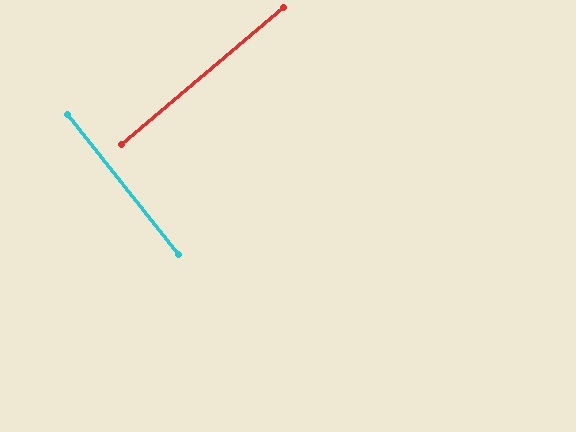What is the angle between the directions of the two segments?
Approximately 88 degrees.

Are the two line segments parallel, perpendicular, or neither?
Perpendicular — they meet at approximately 88°.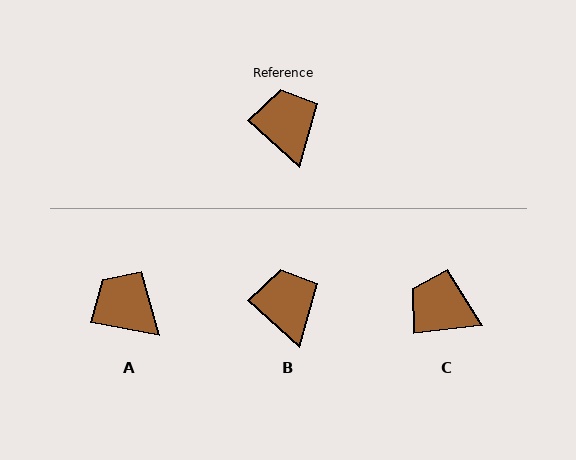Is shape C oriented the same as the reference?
No, it is off by about 49 degrees.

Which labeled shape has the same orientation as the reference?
B.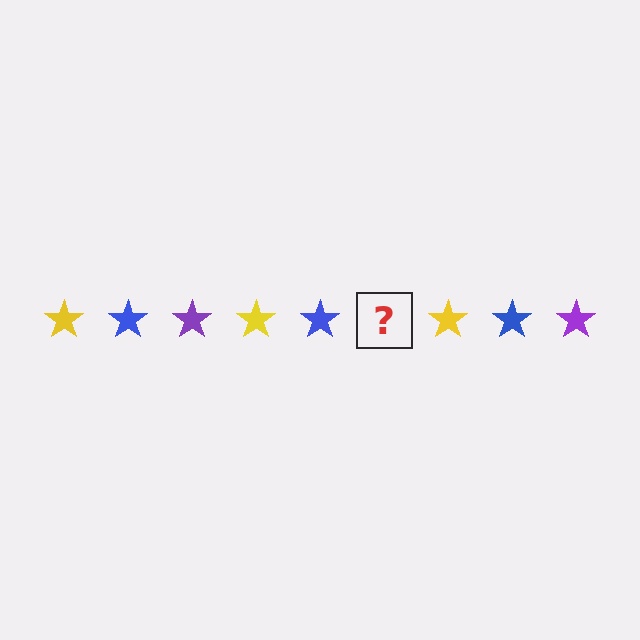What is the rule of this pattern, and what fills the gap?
The rule is that the pattern cycles through yellow, blue, purple stars. The gap should be filled with a purple star.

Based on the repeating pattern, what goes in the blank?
The blank should be a purple star.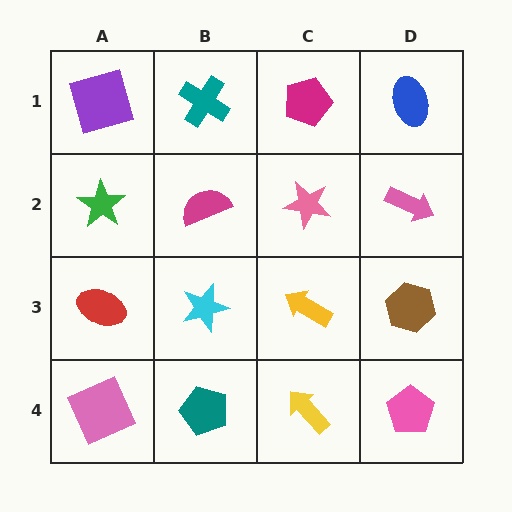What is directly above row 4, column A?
A red ellipse.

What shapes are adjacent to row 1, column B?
A magenta semicircle (row 2, column B), a purple square (row 1, column A), a magenta pentagon (row 1, column C).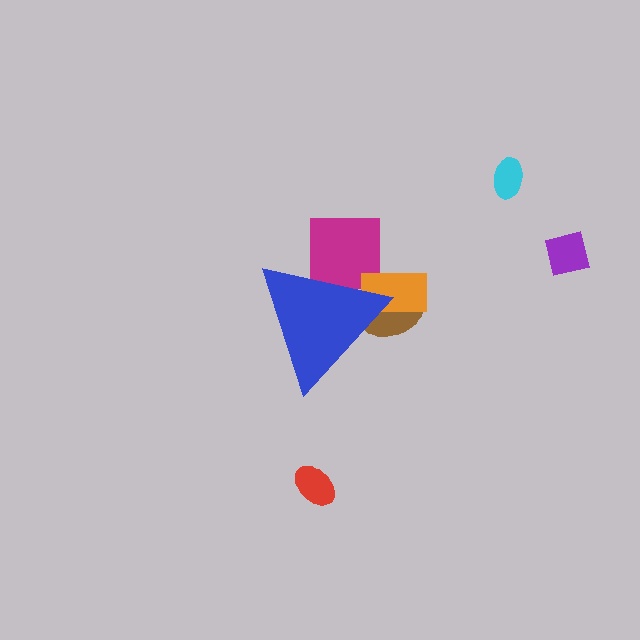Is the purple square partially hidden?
No, the purple square is fully visible.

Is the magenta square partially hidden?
Yes, the magenta square is partially hidden behind the blue triangle.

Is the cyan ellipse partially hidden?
No, the cyan ellipse is fully visible.